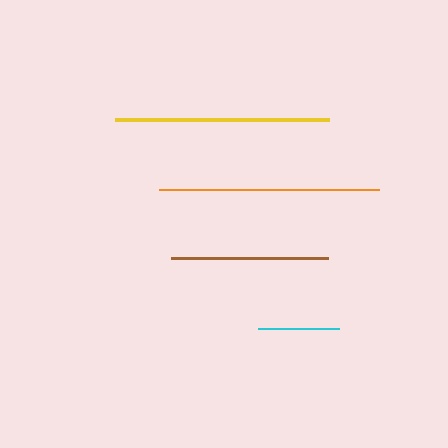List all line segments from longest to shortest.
From longest to shortest: orange, yellow, brown, cyan.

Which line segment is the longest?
The orange line is the longest at approximately 220 pixels.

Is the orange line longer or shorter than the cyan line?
The orange line is longer than the cyan line.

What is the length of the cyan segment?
The cyan segment is approximately 81 pixels long.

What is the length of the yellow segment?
The yellow segment is approximately 214 pixels long.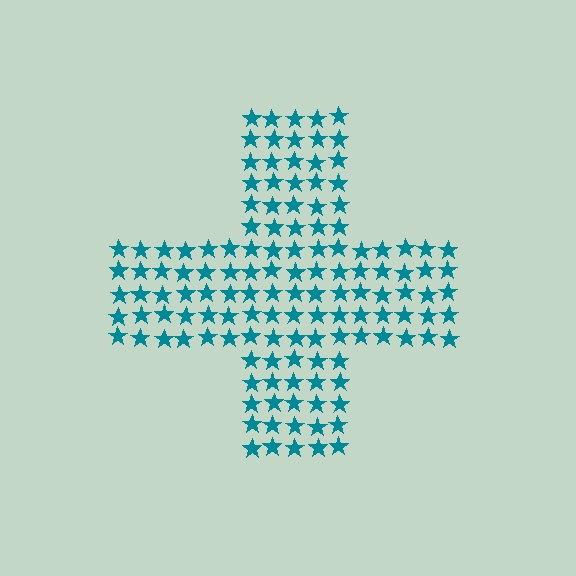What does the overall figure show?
The overall figure shows a cross.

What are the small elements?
The small elements are stars.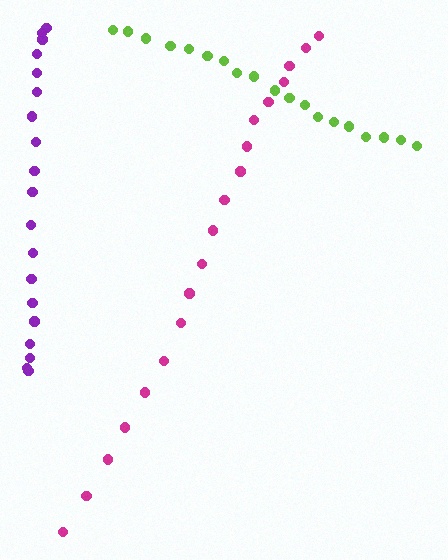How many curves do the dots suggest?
There are 3 distinct paths.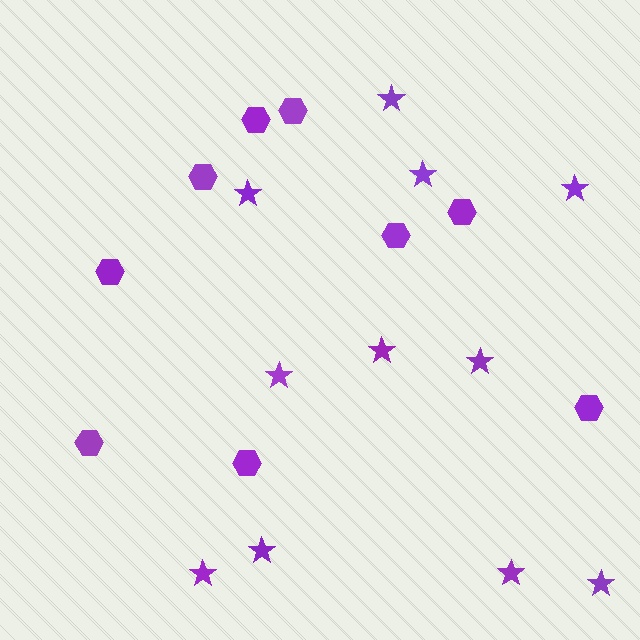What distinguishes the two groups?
There are 2 groups: one group of stars (11) and one group of hexagons (9).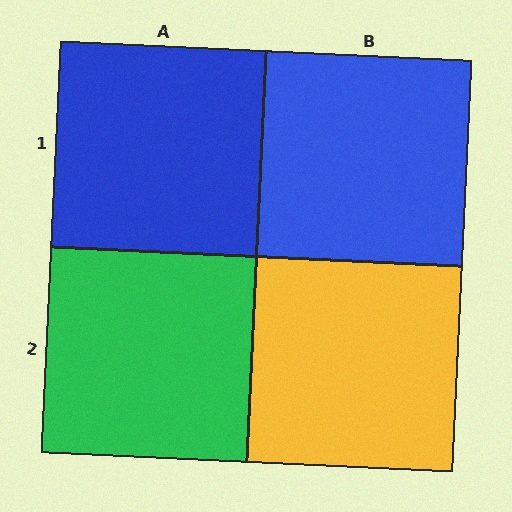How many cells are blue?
2 cells are blue.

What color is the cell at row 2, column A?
Green.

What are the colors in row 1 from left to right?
Blue, blue.